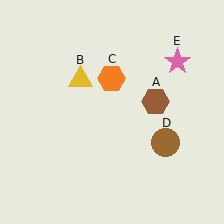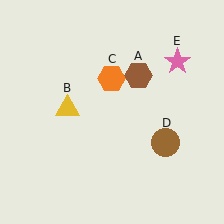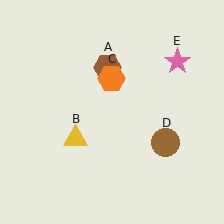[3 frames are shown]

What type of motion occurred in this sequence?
The brown hexagon (object A), yellow triangle (object B) rotated counterclockwise around the center of the scene.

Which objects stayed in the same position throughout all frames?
Orange hexagon (object C) and brown circle (object D) and pink star (object E) remained stationary.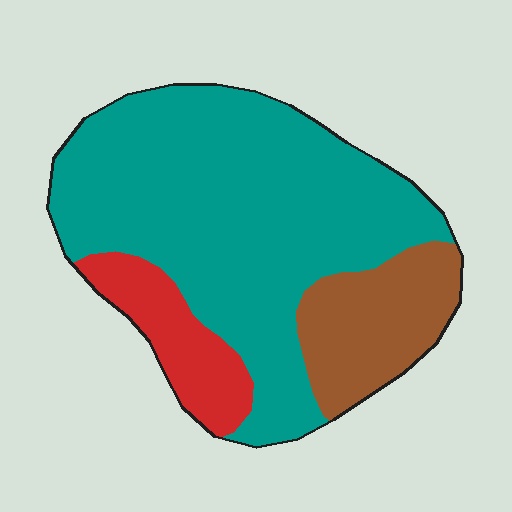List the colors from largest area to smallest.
From largest to smallest: teal, brown, red.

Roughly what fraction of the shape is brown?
Brown covers roughly 20% of the shape.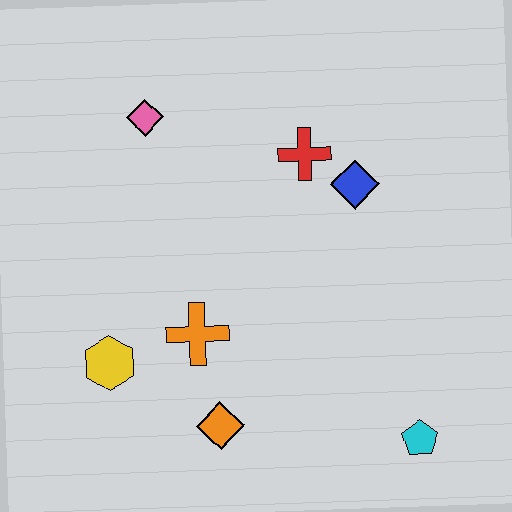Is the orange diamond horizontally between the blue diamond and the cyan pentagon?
No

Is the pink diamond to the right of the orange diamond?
No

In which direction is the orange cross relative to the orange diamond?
The orange cross is above the orange diamond.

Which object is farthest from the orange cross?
The cyan pentagon is farthest from the orange cross.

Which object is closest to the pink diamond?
The red cross is closest to the pink diamond.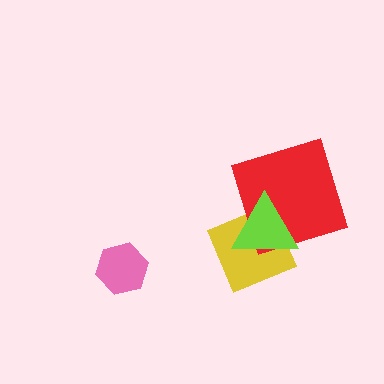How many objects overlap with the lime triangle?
2 objects overlap with the lime triangle.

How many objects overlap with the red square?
2 objects overlap with the red square.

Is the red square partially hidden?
Yes, it is partially covered by another shape.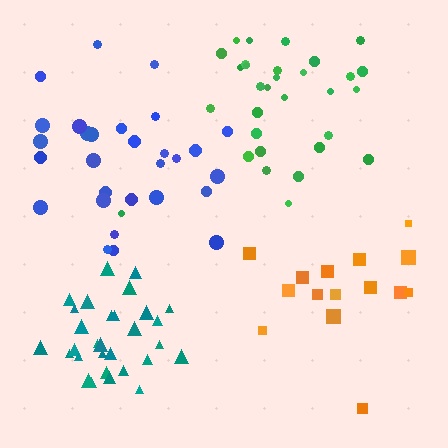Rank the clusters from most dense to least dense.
teal, green, blue, orange.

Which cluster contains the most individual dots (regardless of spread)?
Green (31).